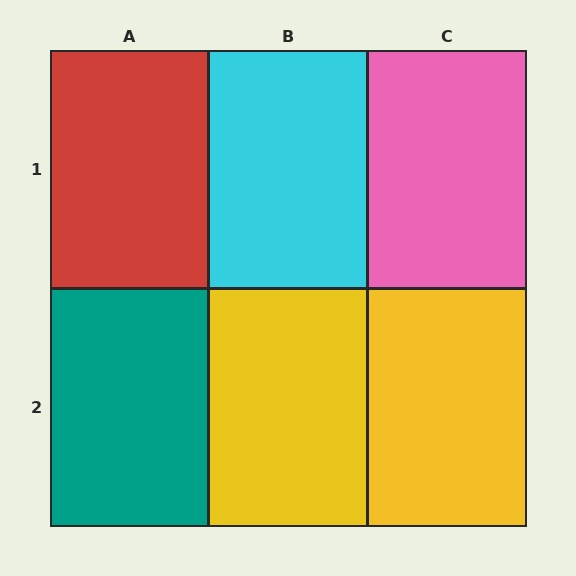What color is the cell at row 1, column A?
Red.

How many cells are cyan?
1 cell is cyan.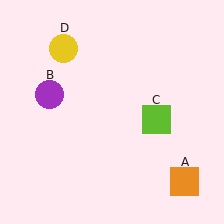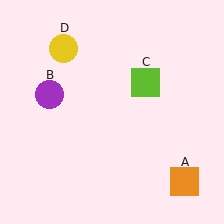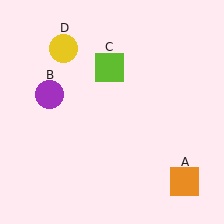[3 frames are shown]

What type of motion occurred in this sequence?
The lime square (object C) rotated counterclockwise around the center of the scene.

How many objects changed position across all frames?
1 object changed position: lime square (object C).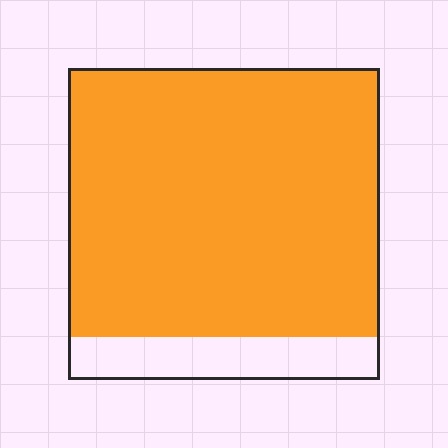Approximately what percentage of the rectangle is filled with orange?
Approximately 85%.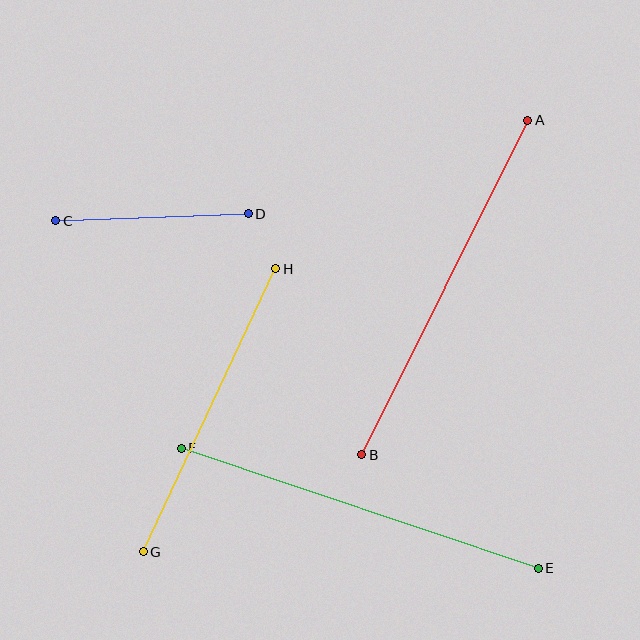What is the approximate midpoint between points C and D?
The midpoint is at approximately (152, 217) pixels.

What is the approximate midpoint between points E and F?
The midpoint is at approximately (360, 508) pixels.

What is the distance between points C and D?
The distance is approximately 193 pixels.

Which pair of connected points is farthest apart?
Points E and F are farthest apart.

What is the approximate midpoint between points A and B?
The midpoint is at approximately (445, 287) pixels.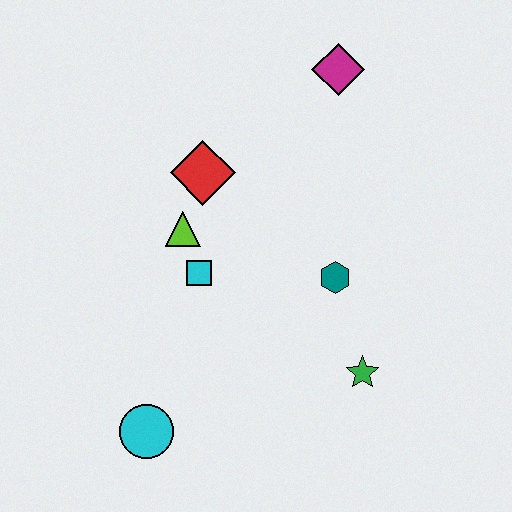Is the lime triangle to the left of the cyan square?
Yes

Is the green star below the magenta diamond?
Yes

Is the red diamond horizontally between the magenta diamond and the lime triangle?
Yes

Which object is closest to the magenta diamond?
The red diamond is closest to the magenta diamond.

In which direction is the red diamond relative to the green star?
The red diamond is above the green star.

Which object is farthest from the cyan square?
The magenta diamond is farthest from the cyan square.